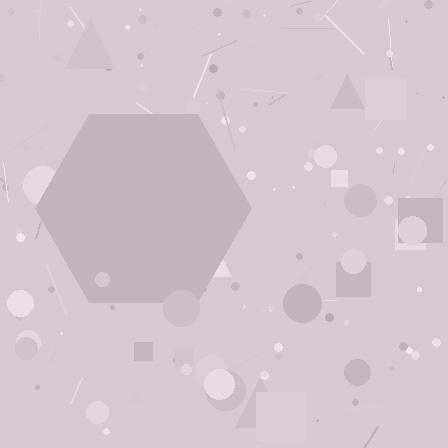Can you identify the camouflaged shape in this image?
The camouflaged shape is a hexagon.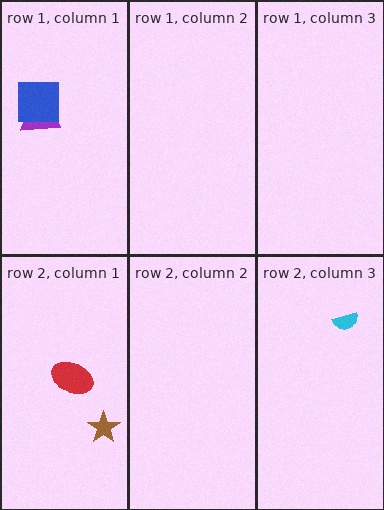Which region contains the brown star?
The row 2, column 1 region.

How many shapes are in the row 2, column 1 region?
2.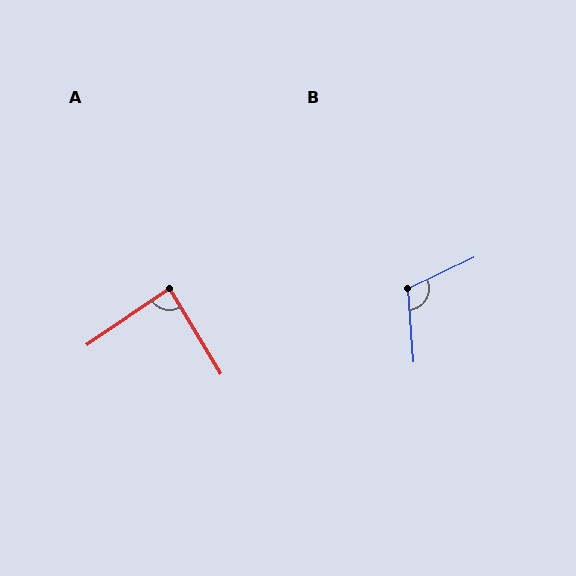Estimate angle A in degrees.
Approximately 86 degrees.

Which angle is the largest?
B, at approximately 111 degrees.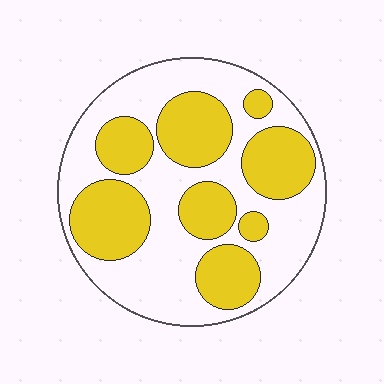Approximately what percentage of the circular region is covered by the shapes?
Approximately 45%.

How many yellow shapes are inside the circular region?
8.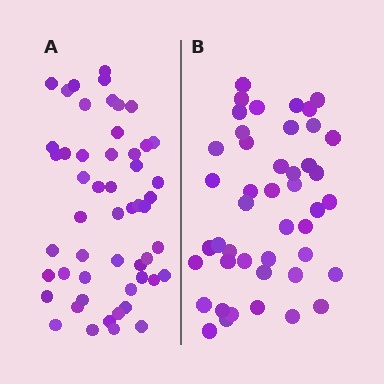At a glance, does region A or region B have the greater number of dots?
Region A (the left region) has more dots.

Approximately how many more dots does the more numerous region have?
Region A has roughly 8 or so more dots than region B.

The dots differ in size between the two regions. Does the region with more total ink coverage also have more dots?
No. Region B has more total ink coverage because its dots are larger, but region A actually contains more individual dots. Total area can be misleading — the number of items is what matters here.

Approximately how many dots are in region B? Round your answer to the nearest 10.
About 40 dots. (The exact count is 45, which rounds to 40.)